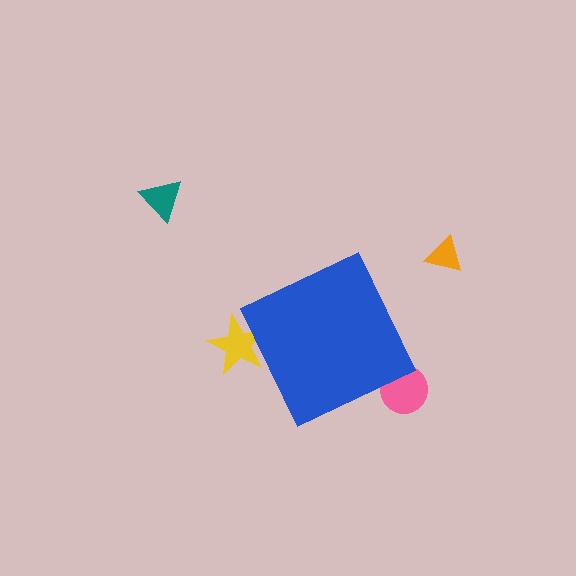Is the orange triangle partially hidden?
No, the orange triangle is fully visible.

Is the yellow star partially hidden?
Yes, the yellow star is partially hidden behind the blue diamond.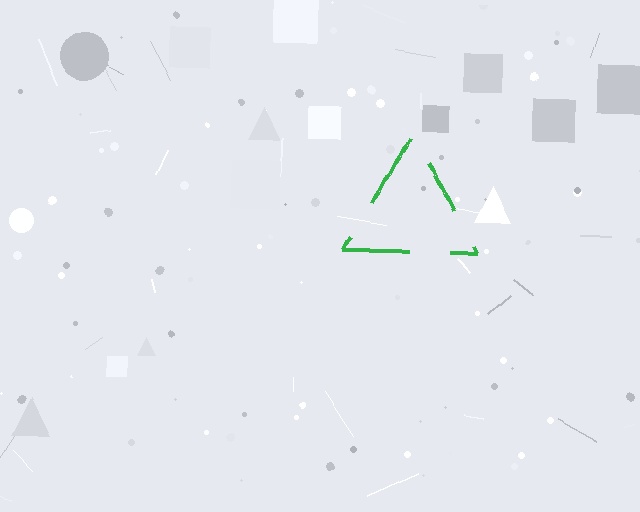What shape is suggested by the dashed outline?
The dashed outline suggests a triangle.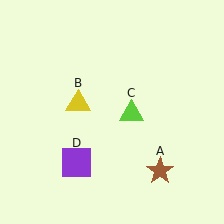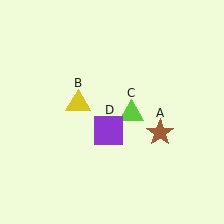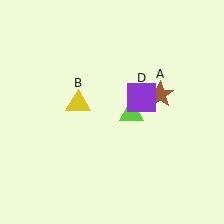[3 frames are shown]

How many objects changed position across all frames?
2 objects changed position: brown star (object A), purple square (object D).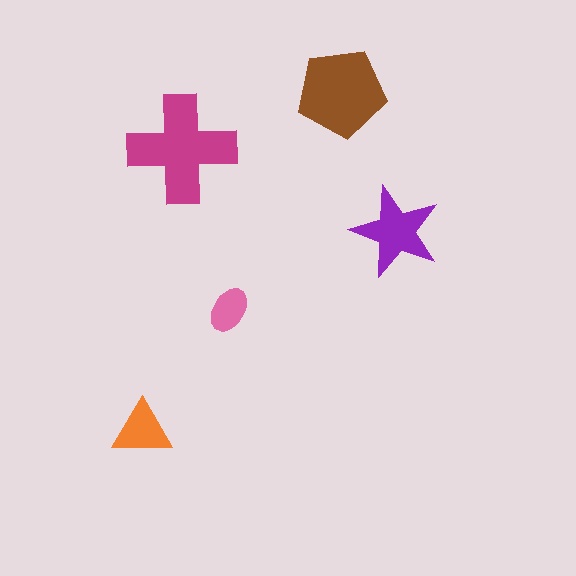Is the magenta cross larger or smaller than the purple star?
Larger.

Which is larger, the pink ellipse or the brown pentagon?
The brown pentagon.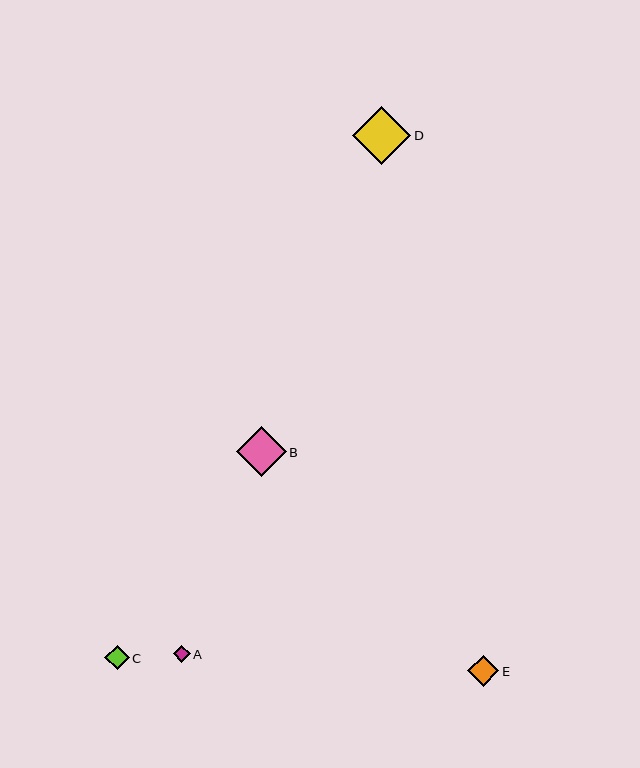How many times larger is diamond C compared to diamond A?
Diamond C is approximately 1.4 times the size of diamond A.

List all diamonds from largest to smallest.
From largest to smallest: D, B, E, C, A.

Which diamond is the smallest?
Diamond A is the smallest with a size of approximately 17 pixels.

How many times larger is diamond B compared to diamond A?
Diamond B is approximately 2.9 times the size of diamond A.